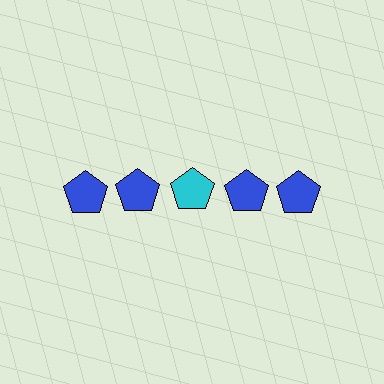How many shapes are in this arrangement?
There are 5 shapes arranged in a grid pattern.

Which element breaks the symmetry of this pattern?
The cyan pentagon in the top row, center column breaks the symmetry. All other shapes are blue pentagons.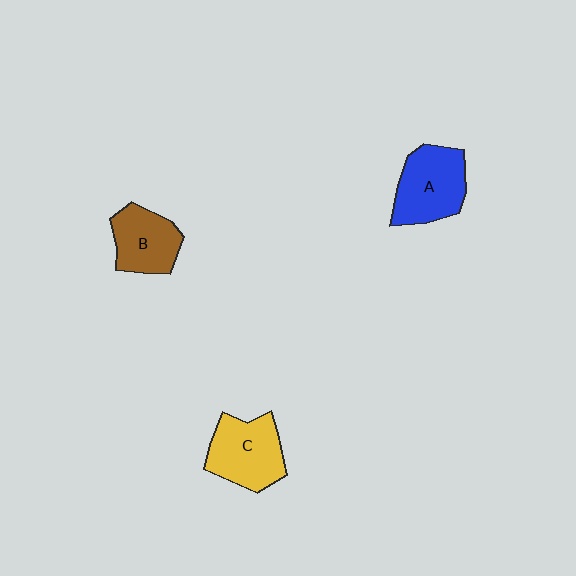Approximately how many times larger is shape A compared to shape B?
Approximately 1.2 times.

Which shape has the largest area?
Shape A (blue).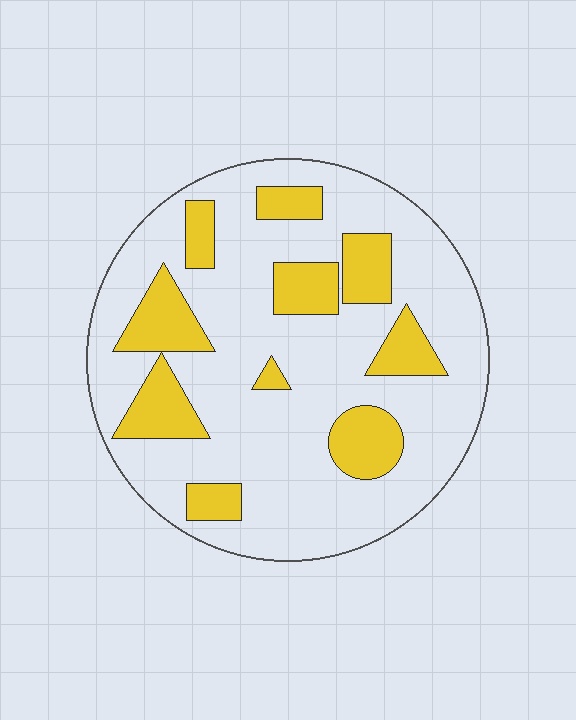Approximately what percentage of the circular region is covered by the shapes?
Approximately 25%.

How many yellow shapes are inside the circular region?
10.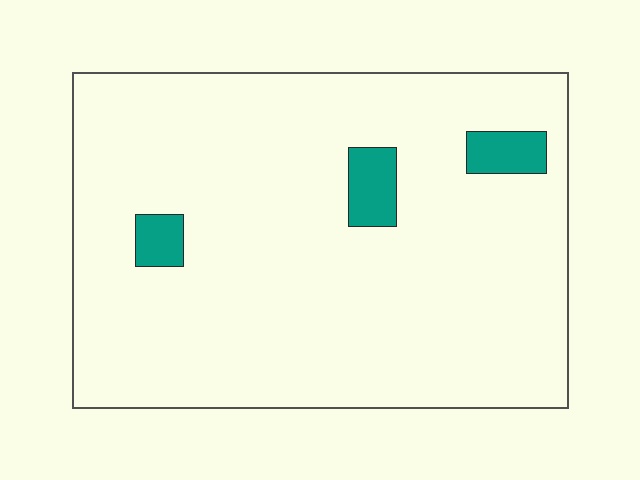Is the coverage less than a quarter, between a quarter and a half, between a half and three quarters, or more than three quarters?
Less than a quarter.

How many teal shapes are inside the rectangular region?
3.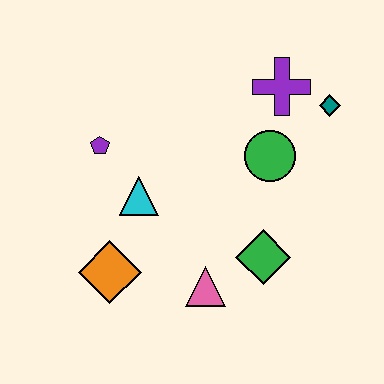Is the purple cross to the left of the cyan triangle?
No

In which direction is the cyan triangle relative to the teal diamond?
The cyan triangle is to the left of the teal diamond.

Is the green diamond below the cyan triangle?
Yes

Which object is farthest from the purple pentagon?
The teal diamond is farthest from the purple pentagon.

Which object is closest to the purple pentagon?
The cyan triangle is closest to the purple pentagon.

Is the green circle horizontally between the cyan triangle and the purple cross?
Yes